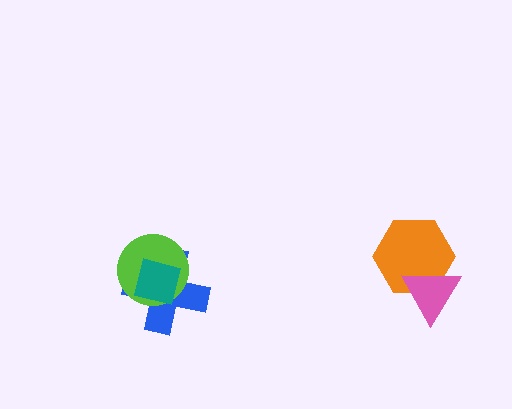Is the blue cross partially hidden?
Yes, it is partially covered by another shape.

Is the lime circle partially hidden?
Yes, it is partially covered by another shape.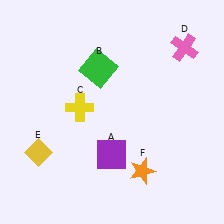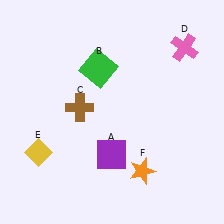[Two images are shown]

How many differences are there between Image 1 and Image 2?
There is 1 difference between the two images.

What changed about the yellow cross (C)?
In Image 1, C is yellow. In Image 2, it changed to brown.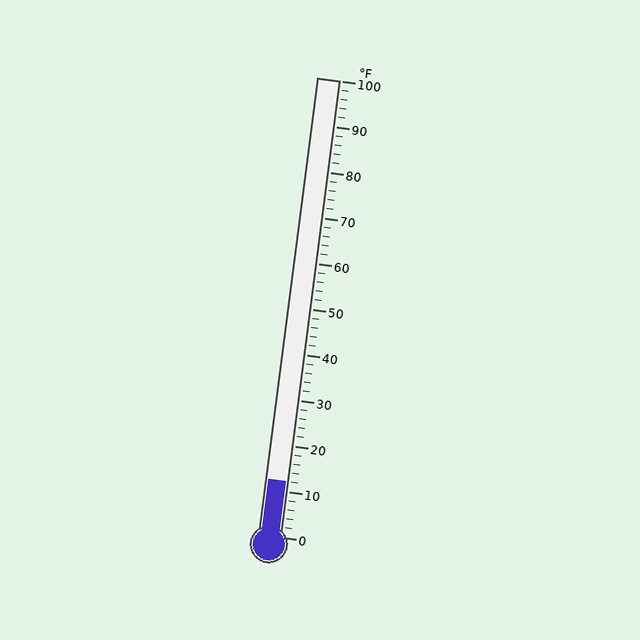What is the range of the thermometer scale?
The thermometer scale ranges from 0°F to 100°F.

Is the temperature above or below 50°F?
The temperature is below 50°F.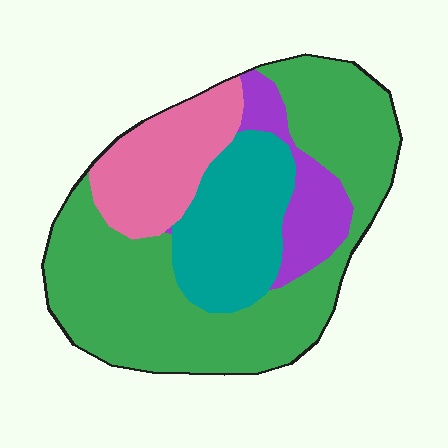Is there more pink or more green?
Green.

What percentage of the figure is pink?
Pink takes up between a sixth and a third of the figure.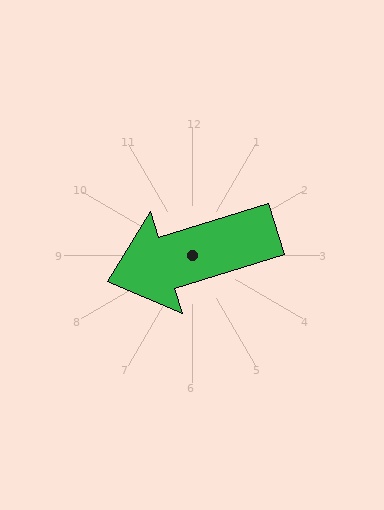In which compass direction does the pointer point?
West.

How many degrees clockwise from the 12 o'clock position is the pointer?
Approximately 253 degrees.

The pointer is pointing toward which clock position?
Roughly 8 o'clock.